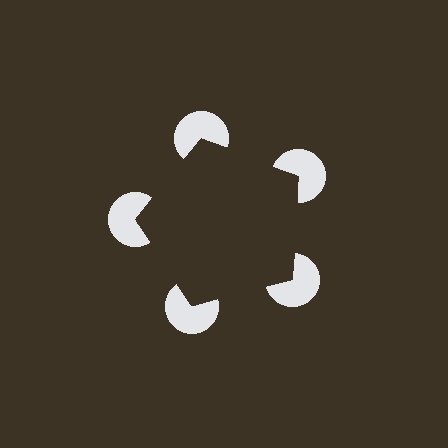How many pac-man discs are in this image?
There are 5 — one at each vertex of the illusory pentagon.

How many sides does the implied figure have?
5 sides.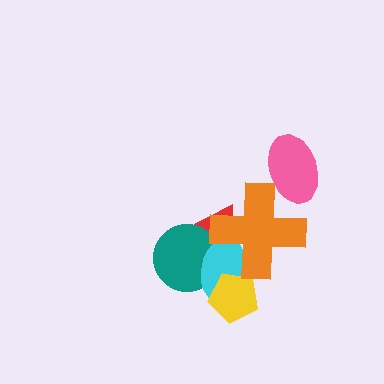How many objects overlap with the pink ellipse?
1 object overlaps with the pink ellipse.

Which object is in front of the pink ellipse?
The orange cross is in front of the pink ellipse.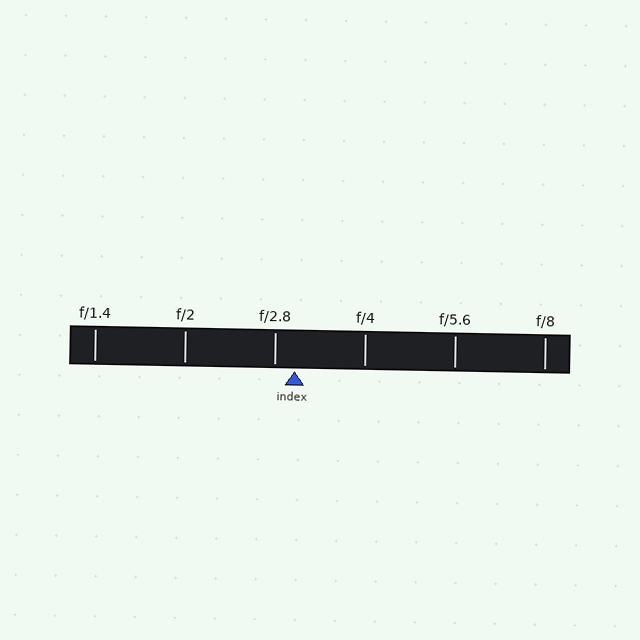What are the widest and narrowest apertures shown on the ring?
The widest aperture shown is f/1.4 and the narrowest is f/8.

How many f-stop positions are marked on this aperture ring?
There are 6 f-stop positions marked.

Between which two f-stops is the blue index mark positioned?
The index mark is between f/2.8 and f/4.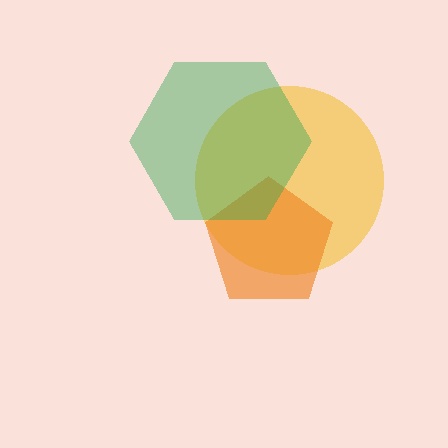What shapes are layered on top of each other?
The layered shapes are: a yellow circle, an orange pentagon, a green hexagon.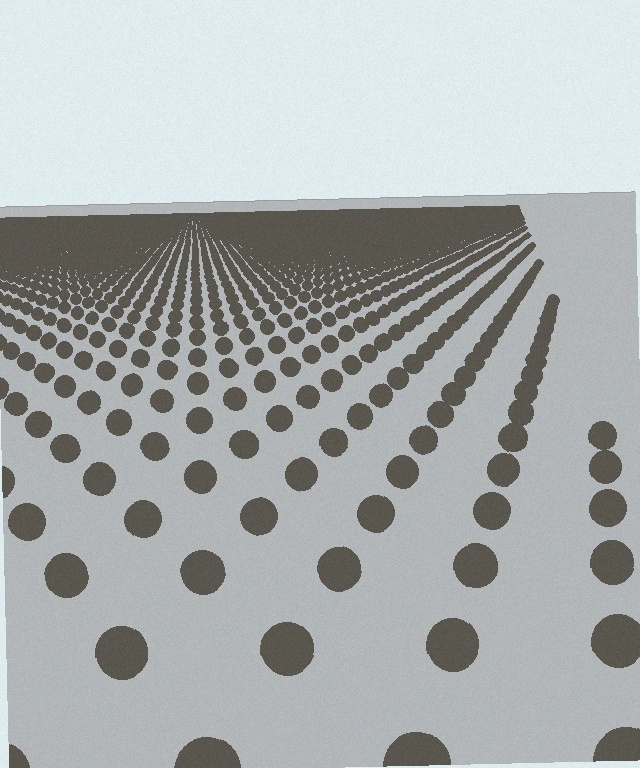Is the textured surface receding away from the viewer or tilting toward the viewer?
The surface is receding away from the viewer. Texture elements get smaller and denser toward the top.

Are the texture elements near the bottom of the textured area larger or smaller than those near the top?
Larger. Near the bottom, elements are closer to the viewer and appear at a bigger on-screen size.